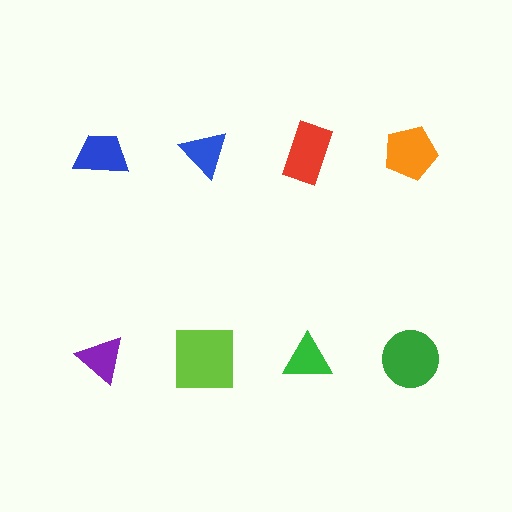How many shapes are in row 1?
4 shapes.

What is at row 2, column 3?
A green triangle.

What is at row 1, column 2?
A blue triangle.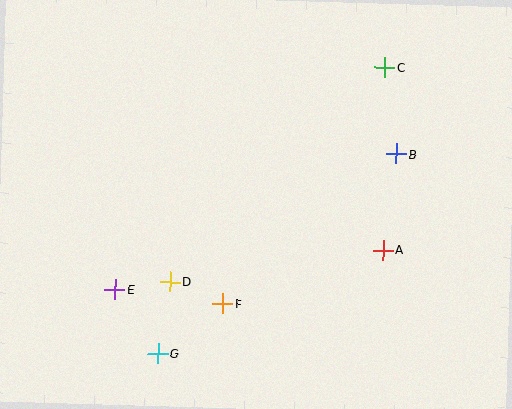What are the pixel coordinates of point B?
Point B is at (396, 154).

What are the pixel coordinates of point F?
Point F is at (223, 304).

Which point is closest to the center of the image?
Point F at (223, 304) is closest to the center.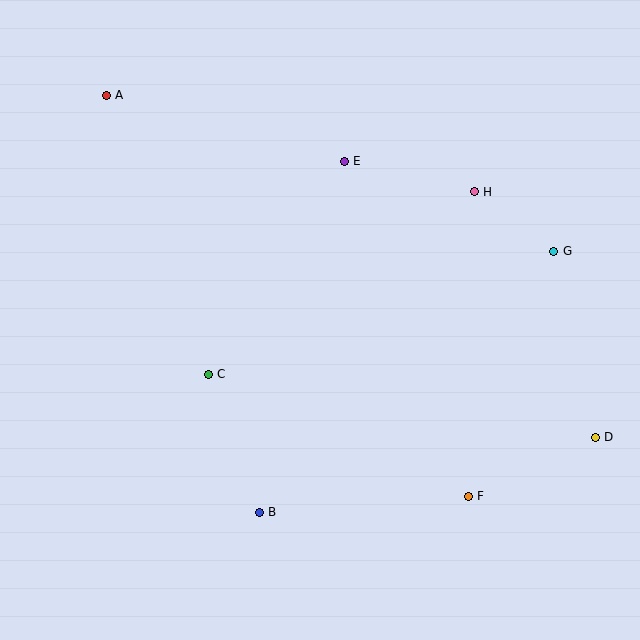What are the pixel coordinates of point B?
Point B is at (259, 512).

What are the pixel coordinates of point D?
Point D is at (595, 437).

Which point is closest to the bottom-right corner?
Point D is closest to the bottom-right corner.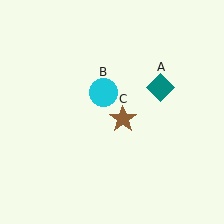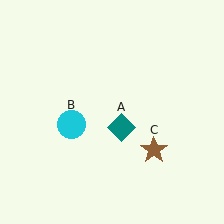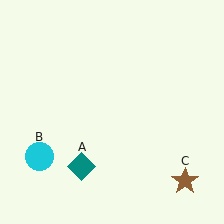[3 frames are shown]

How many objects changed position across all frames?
3 objects changed position: teal diamond (object A), cyan circle (object B), brown star (object C).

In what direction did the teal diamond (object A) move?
The teal diamond (object A) moved down and to the left.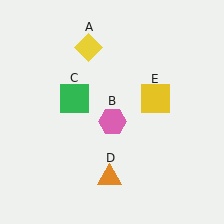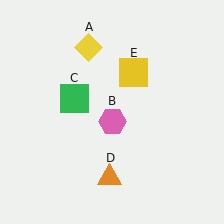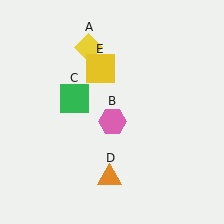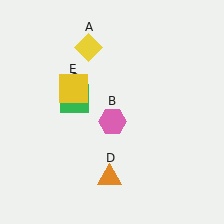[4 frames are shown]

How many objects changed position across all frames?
1 object changed position: yellow square (object E).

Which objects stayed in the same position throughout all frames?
Yellow diamond (object A) and pink hexagon (object B) and green square (object C) and orange triangle (object D) remained stationary.